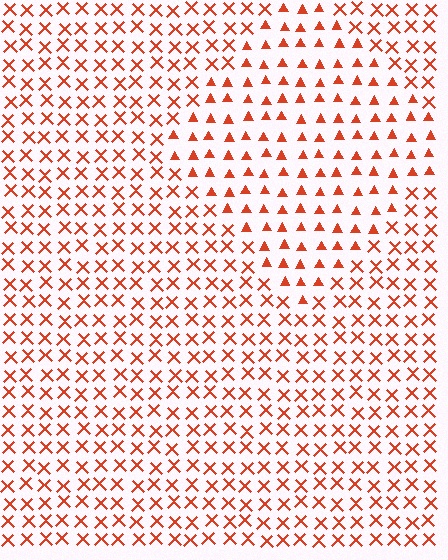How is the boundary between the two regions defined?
The boundary is defined by a change in element shape: triangles inside vs. X marks outside. All elements share the same color and spacing.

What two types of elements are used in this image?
The image uses triangles inside the diamond region and X marks outside it.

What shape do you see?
I see a diamond.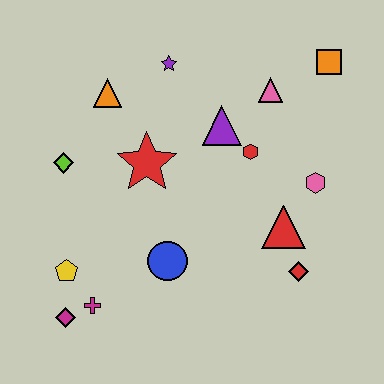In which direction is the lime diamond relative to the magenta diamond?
The lime diamond is above the magenta diamond.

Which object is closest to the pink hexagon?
The red triangle is closest to the pink hexagon.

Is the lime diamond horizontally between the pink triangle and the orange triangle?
No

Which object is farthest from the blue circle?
The orange square is farthest from the blue circle.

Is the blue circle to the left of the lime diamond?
No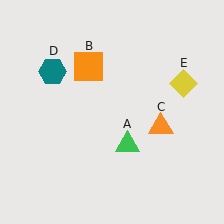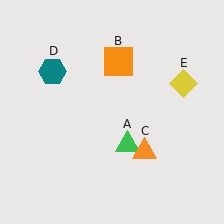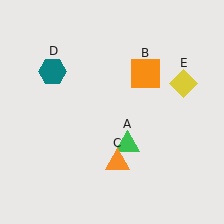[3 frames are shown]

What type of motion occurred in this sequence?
The orange square (object B), orange triangle (object C) rotated clockwise around the center of the scene.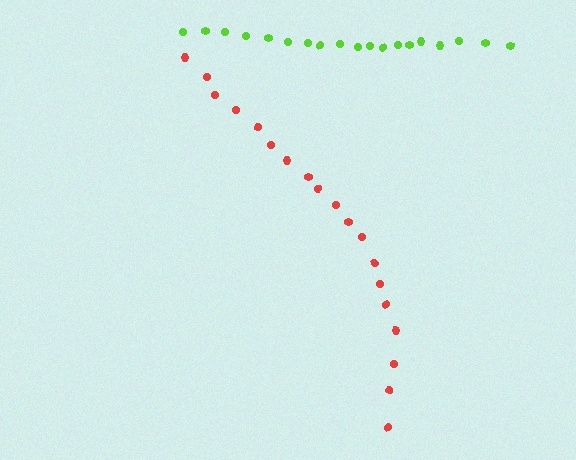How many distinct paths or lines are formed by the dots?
There are 2 distinct paths.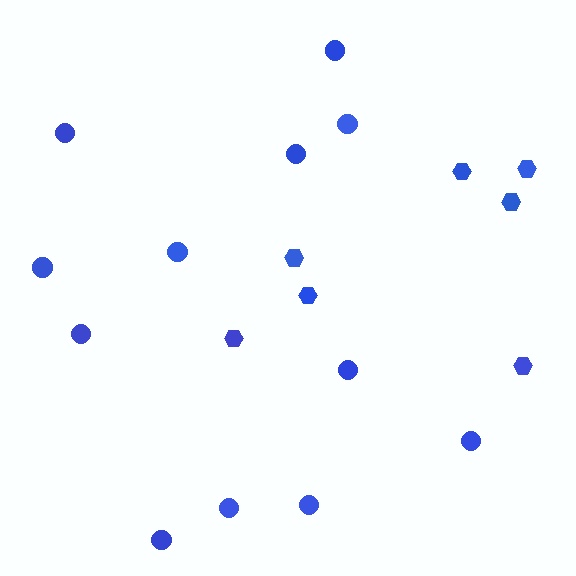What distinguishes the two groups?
There are 2 groups: one group of hexagons (7) and one group of circles (12).